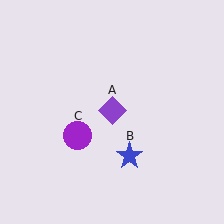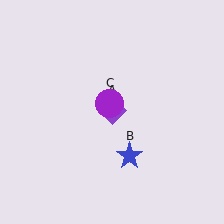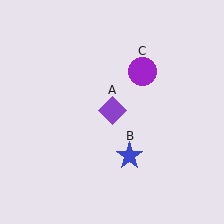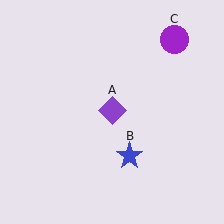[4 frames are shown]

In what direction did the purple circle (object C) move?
The purple circle (object C) moved up and to the right.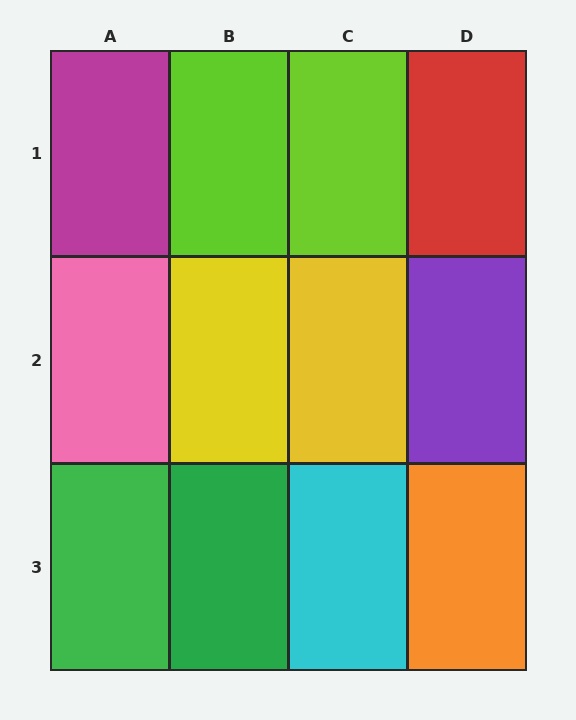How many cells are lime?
2 cells are lime.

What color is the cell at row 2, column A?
Pink.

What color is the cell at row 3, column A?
Green.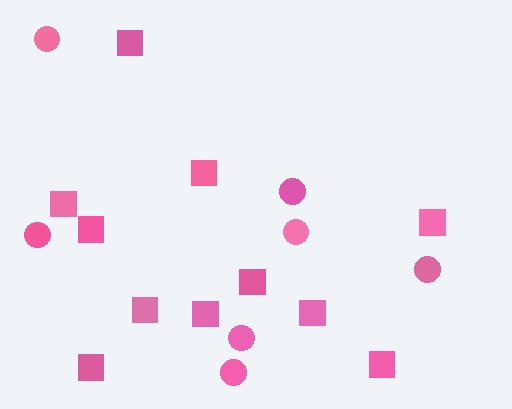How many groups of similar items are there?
There are 2 groups: one group of squares (11) and one group of circles (7).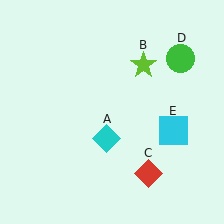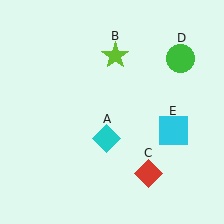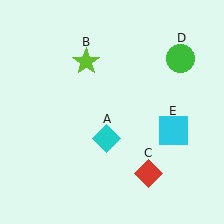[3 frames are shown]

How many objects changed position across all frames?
1 object changed position: lime star (object B).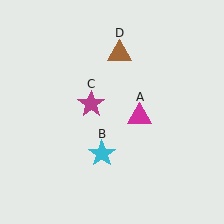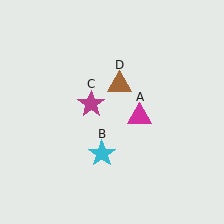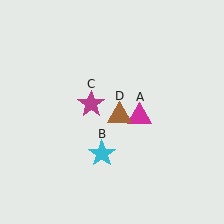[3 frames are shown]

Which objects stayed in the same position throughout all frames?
Magenta triangle (object A) and cyan star (object B) and magenta star (object C) remained stationary.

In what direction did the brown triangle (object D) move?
The brown triangle (object D) moved down.